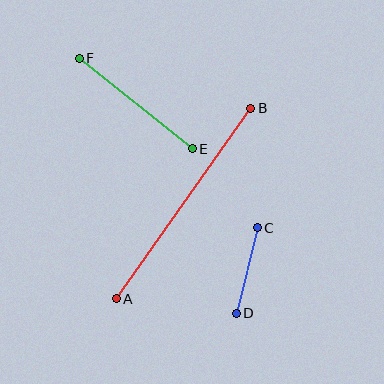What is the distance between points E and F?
The distance is approximately 145 pixels.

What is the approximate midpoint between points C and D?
The midpoint is at approximately (247, 271) pixels.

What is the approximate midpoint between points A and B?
The midpoint is at approximately (183, 203) pixels.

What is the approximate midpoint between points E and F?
The midpoint is at approximately (136, 104) pixels.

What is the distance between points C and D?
The distance is approximately 88 pixels.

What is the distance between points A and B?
The distance is approximately 233 pixels.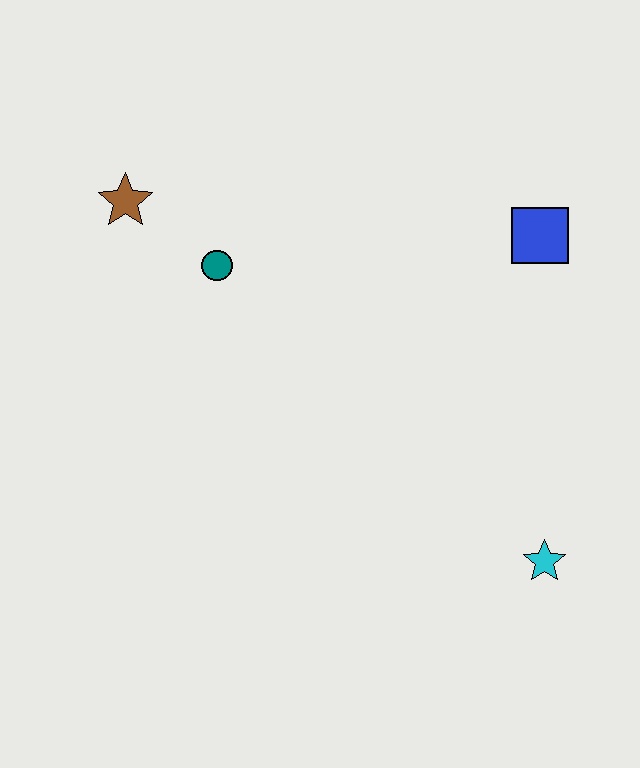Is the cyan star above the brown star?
No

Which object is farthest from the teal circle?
The cyan star is farthest from the teal circle.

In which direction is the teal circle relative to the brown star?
The teal circle is to the right of the brown star.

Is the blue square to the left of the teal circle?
No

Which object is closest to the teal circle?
The brown star is closest to the teal circle.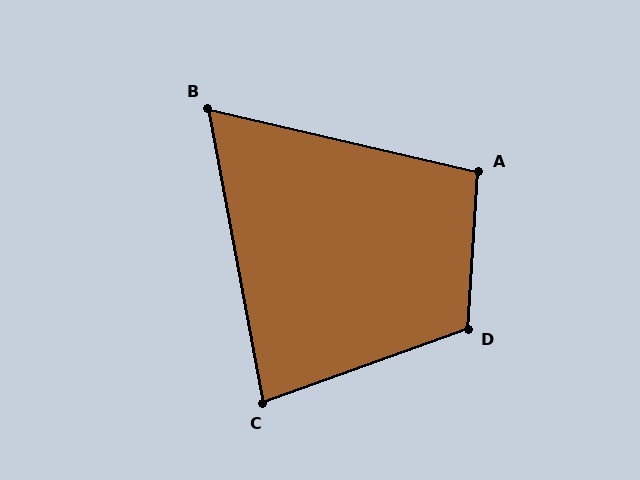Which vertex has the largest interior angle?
D, at approximately 114 degrees.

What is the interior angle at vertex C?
Approximately 81 degrees (acute).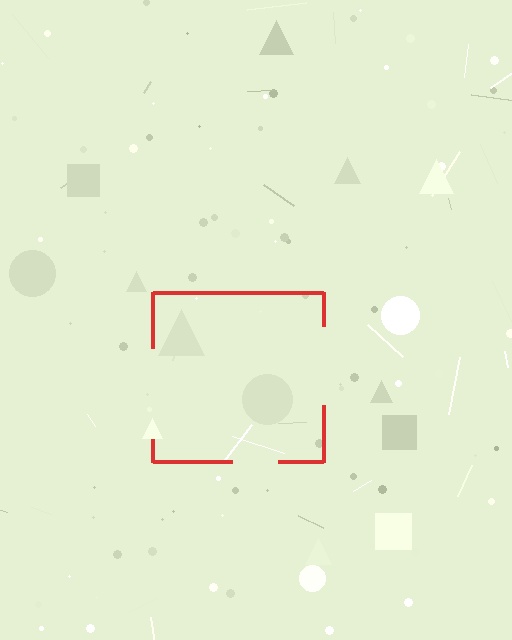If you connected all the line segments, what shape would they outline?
They would outline a square.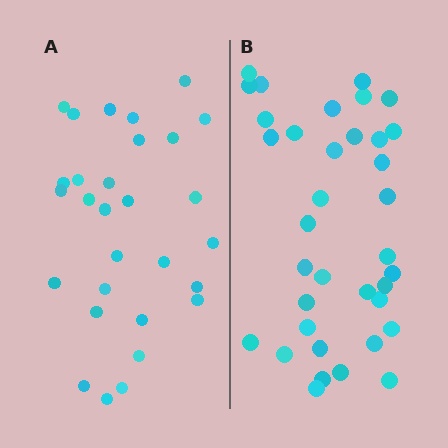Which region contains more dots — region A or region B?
Region B (the right region) has more dots.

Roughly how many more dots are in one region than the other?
Region B has roughly 8 or so more dots than region A.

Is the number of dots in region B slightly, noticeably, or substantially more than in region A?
Region B has only slightly more — the two regions are fairly close. The ratio is roughly 1.2 to 1.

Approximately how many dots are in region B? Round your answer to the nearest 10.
About 40 dots. (The exact count is 36, which rounds to 40.)